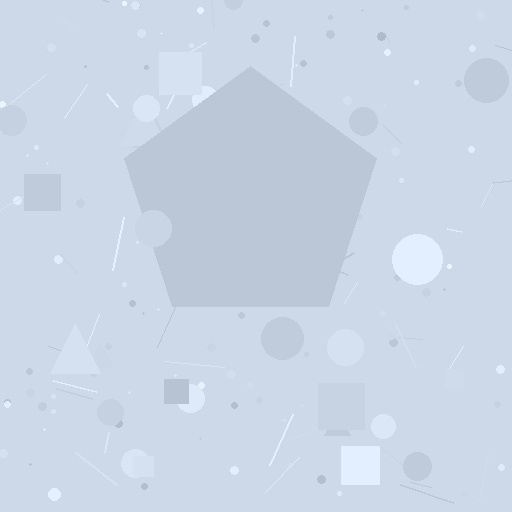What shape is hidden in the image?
A pentagon is hidden in the image.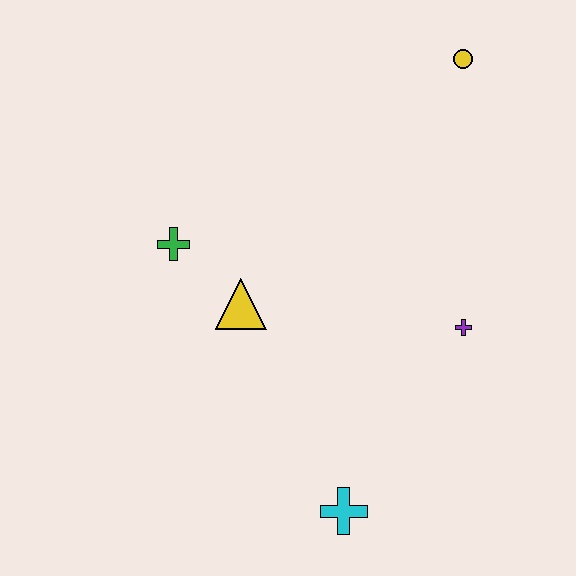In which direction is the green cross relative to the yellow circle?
The green cross is to the left of the yellow circle.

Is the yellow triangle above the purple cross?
Yes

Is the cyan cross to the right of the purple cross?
No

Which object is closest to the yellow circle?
The purple cross is closest to the yellow circle.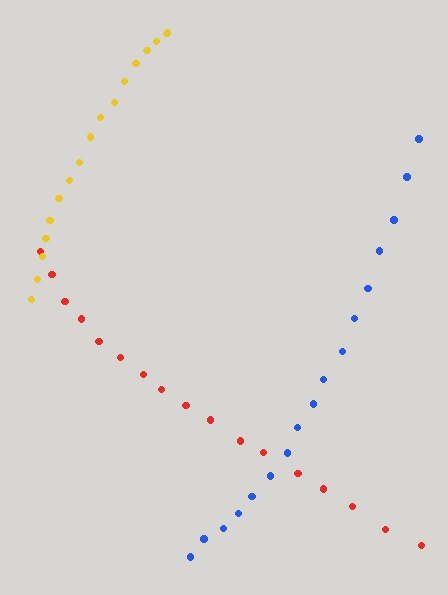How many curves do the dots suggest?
There are 3 distinct paths.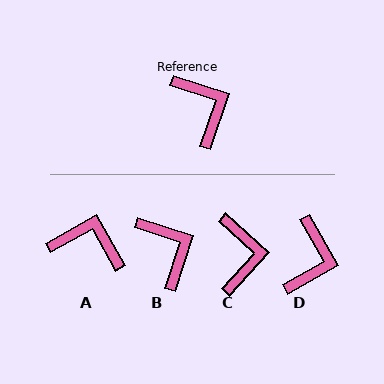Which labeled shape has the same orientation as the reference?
B.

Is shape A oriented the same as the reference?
No, it is off by about 48 degrees.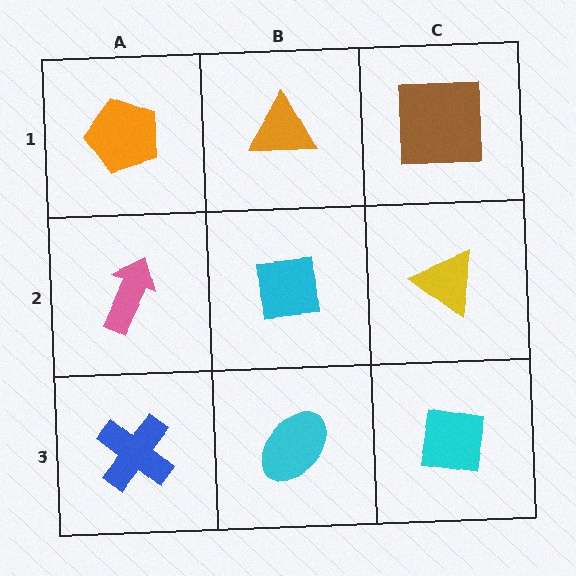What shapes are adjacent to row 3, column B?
A cyan square (row 2, column B), a blue cross (row 3, column A), a cyan square (row 3, column C).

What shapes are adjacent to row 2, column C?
A brown square (row 1, column C), a cyan square (row 3, column C), a cyan square (row 2, column B).